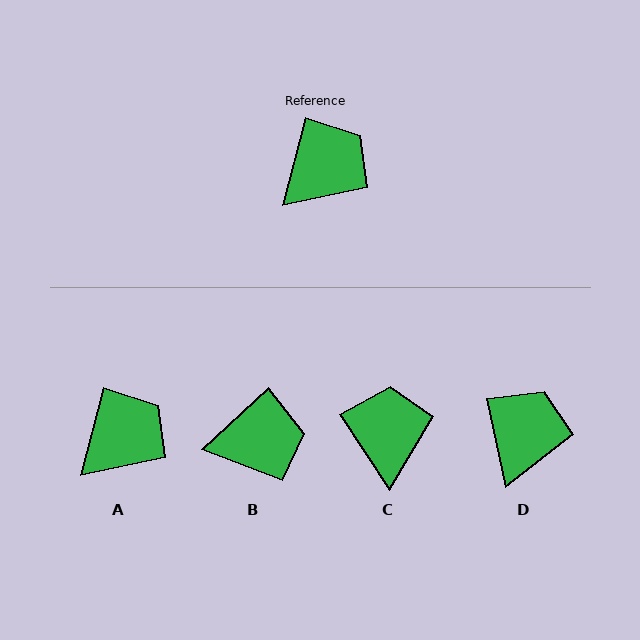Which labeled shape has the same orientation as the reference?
A.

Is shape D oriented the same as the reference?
No, it is off by about 26 degrees.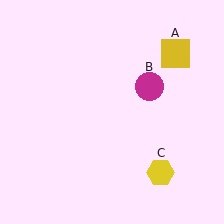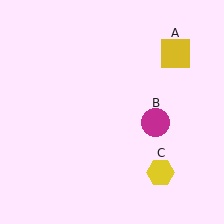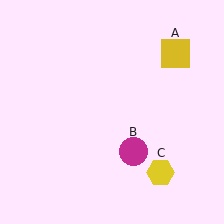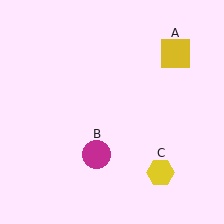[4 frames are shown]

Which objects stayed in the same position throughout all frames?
Yellow square (object A) and yellow hexagon (object C) remained stationary.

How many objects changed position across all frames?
1 object changed position: magenta circle (object B).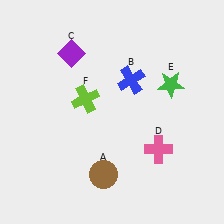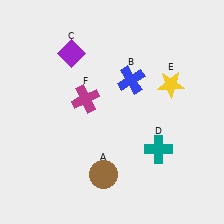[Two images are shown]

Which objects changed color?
D changed from pink to teal. E changed from green to yellow. F changed from lime to magenta.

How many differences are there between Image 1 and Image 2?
There are 3 differences between the two images.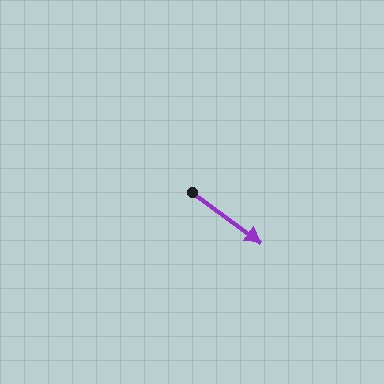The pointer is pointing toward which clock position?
Roughly 4 o'clock.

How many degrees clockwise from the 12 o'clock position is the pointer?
Approximately 127 degrees.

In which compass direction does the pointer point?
Southeast.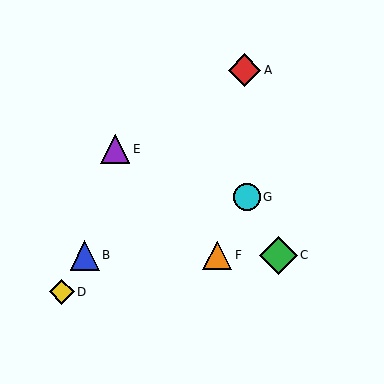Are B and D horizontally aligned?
No, B is at y≈255 and D is at y≈292.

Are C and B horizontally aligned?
Yes, both are at y≈255.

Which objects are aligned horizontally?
Objects B, C, F are aligned horizontally.